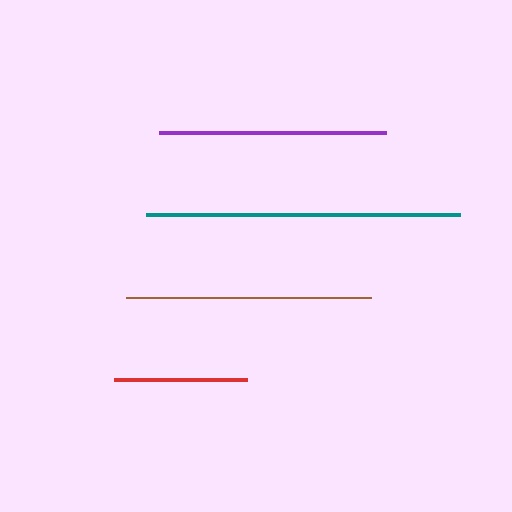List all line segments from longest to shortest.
From longest to shortest: teal, brown, purple, red.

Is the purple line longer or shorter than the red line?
The purple line is longer than the red line.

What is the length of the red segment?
The red segment is approximately 133 pixels long.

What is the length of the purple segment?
The purple segment is approximately 227 pixels long.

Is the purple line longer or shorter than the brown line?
The brown line is longer than the purple line.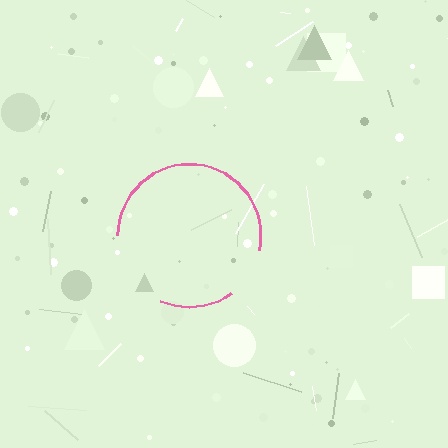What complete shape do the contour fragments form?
The contour fragments form a circle.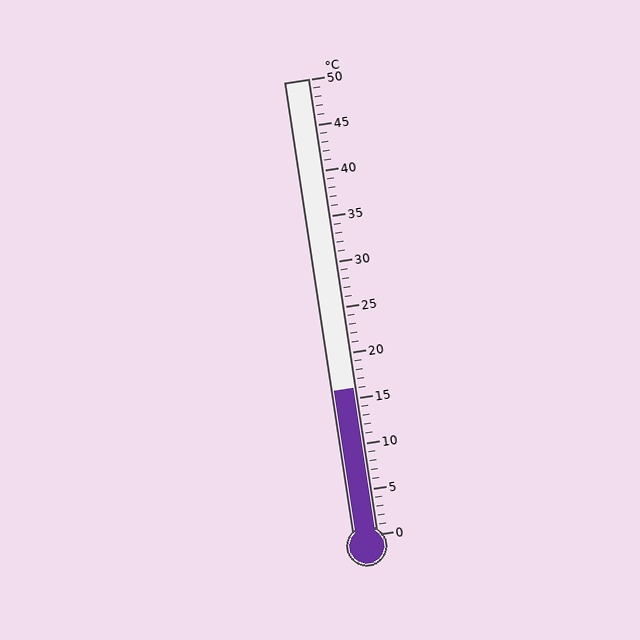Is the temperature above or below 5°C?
The temperature is above 5°C.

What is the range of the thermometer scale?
The thermometer scale ranges from 0°C to 50°C.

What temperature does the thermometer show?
The thermometer shows approximately 16°C.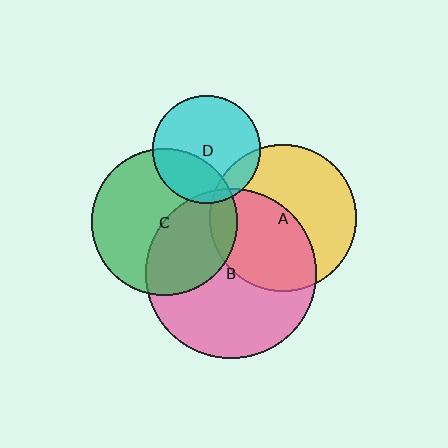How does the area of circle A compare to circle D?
Approximately 1.9 times.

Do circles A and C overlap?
Yes.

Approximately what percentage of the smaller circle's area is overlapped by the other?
Approximately 10%.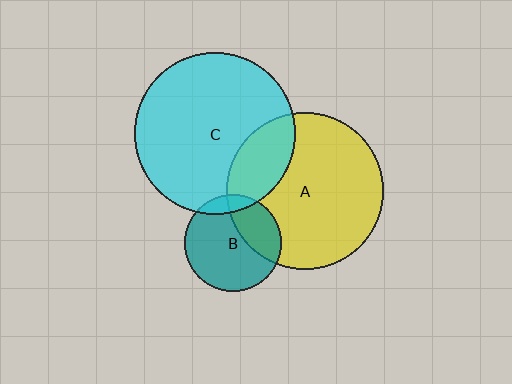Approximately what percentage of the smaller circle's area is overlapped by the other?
Approximately 10%.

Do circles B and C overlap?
Yes.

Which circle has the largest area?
Circle C (cyan).